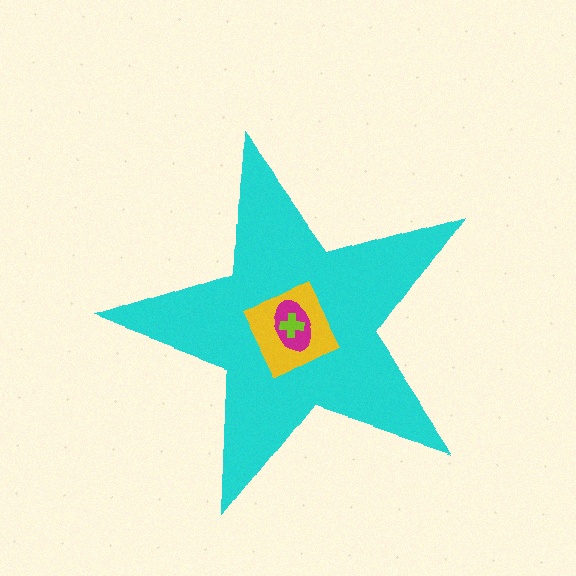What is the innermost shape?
The lime cross.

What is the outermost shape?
The cyan star.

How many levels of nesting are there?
4.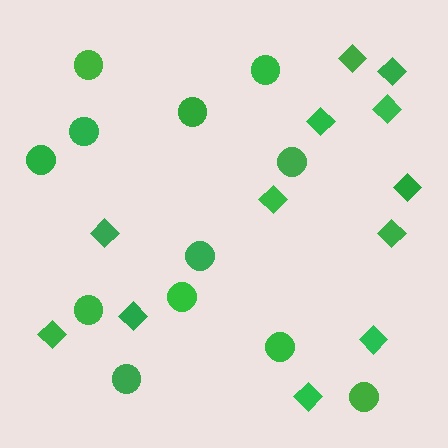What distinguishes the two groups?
There are 2 groups: one group of circles (12) and one group of diamonds (12).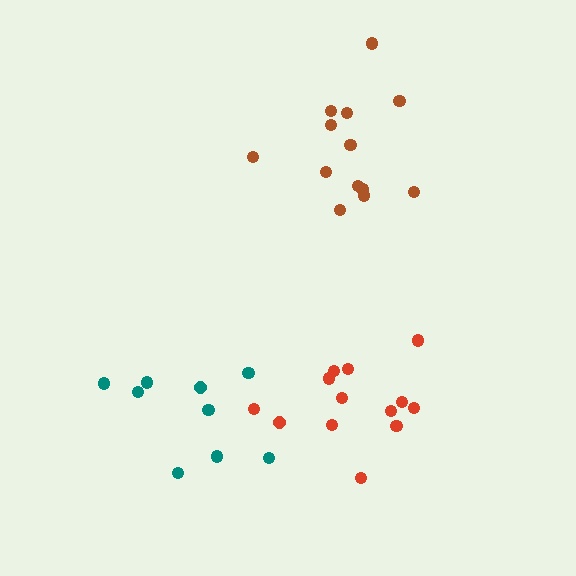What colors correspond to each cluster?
The clusters are colored: brown, red, teal.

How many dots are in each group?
Group 1: 13 dots, Group 2: 13 dots, Group 3: 9 dots (35 total).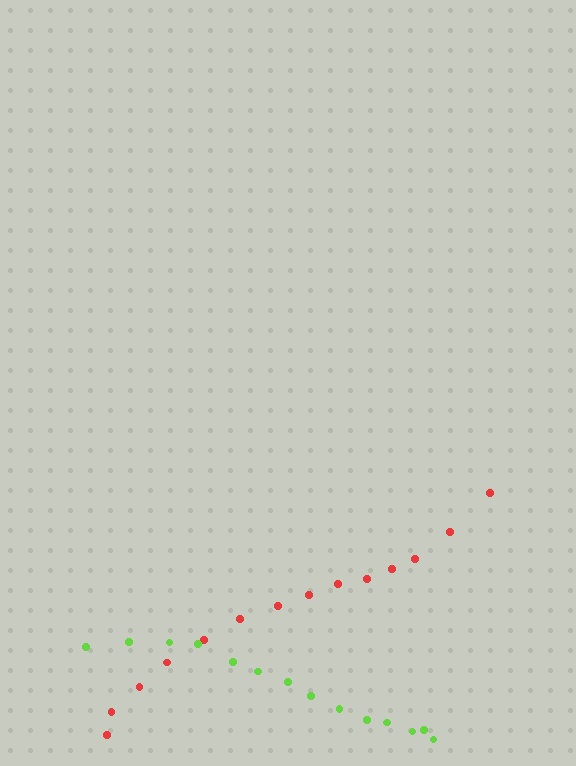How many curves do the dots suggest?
There are 2 distinct paths.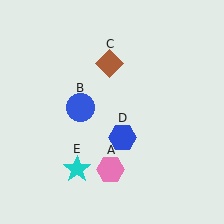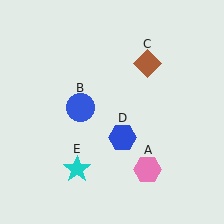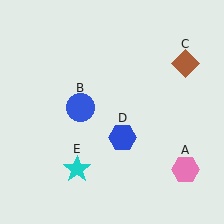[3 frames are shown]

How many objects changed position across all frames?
2 objects changed position: pink hexagon (object A), brown diamond (object C).